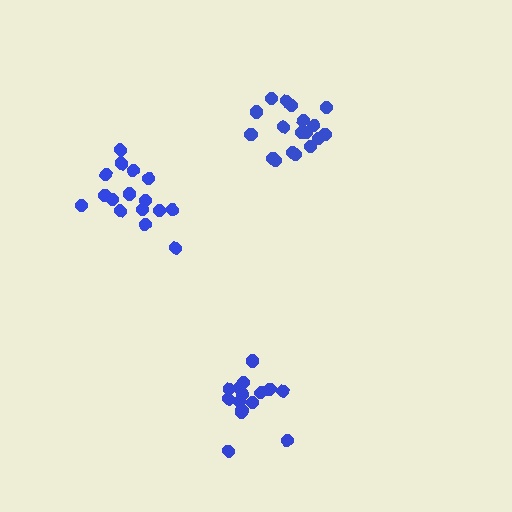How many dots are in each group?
Group 1: 15 dots, Group 2: 18 dots, Group 3: 16 dots (49 total).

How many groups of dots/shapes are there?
There are 3 groups.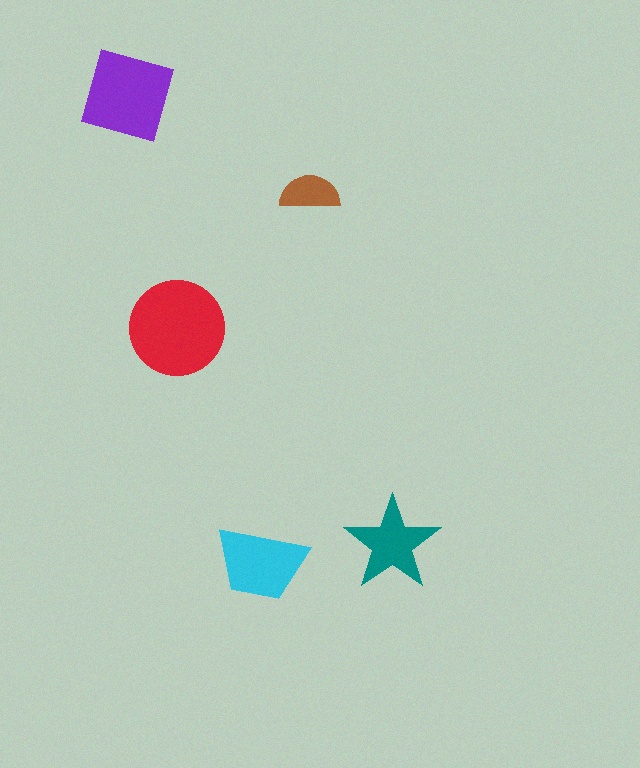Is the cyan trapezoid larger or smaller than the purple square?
Smaller.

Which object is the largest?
The red circle.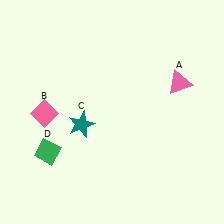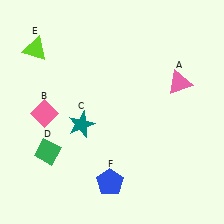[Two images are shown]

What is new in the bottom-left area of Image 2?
A blue pentagon (F) was added in the bottom-left area of Image 2.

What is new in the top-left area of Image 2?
A lime triangle (E) was added in the top-left area of Image 2.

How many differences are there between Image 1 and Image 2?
There are 2 differences between the two images.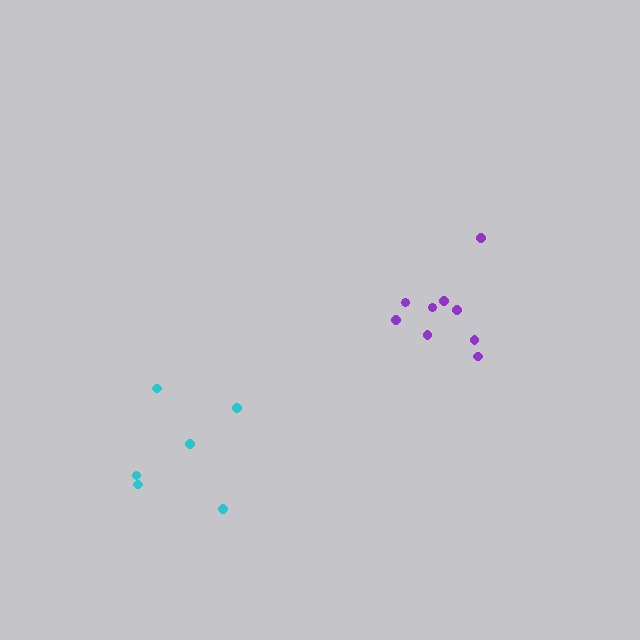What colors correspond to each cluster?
The clusters are colored: cyan, purple.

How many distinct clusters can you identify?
There are 2 distinct clusters.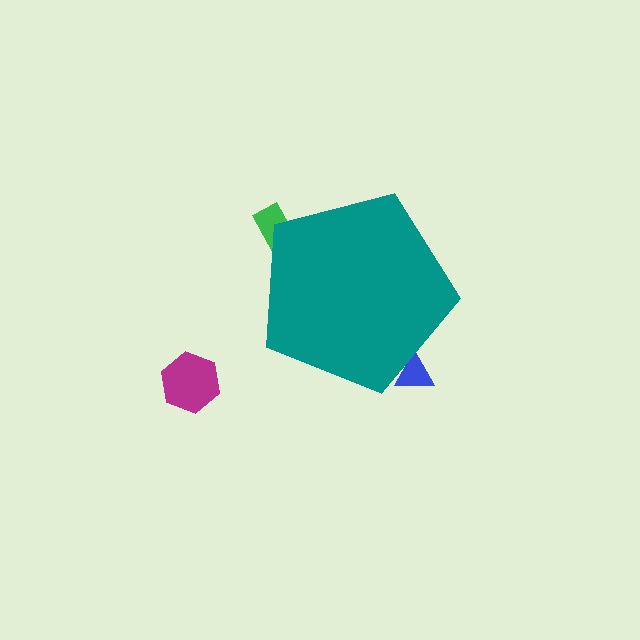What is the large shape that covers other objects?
A teal pentagon.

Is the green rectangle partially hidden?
Yes, the green rectangle is partially hidden behind the teal pentagon.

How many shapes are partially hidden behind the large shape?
2 shapes are partially hidden.